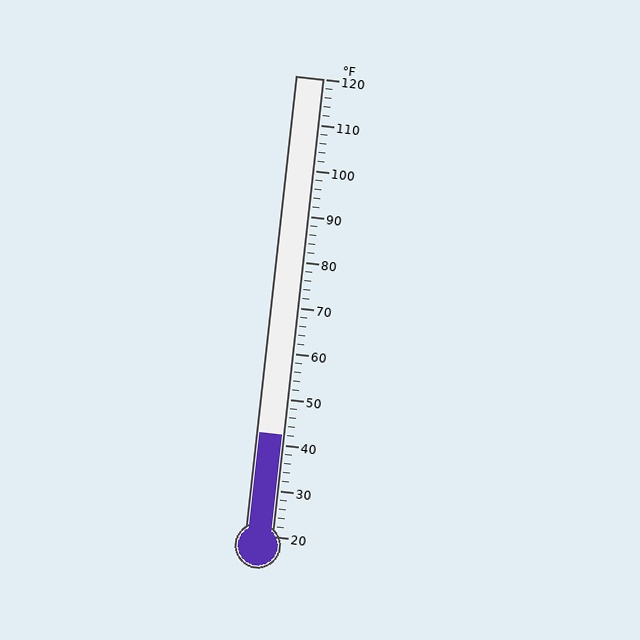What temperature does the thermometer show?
The thermometer shows approximately 42°F.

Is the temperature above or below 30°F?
The temperature is above 30°F.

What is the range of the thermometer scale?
The thermometer scale ranges from 20°F to 120°F.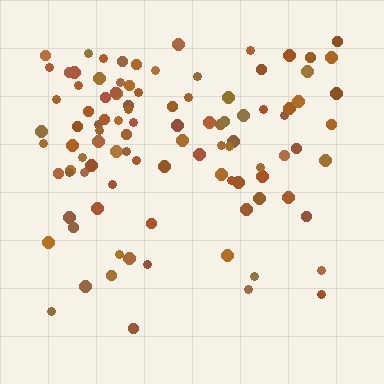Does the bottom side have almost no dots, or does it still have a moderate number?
Still a moderate number, just noticeably fewer than the top.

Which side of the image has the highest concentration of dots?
The top.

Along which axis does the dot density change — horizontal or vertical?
Vertical.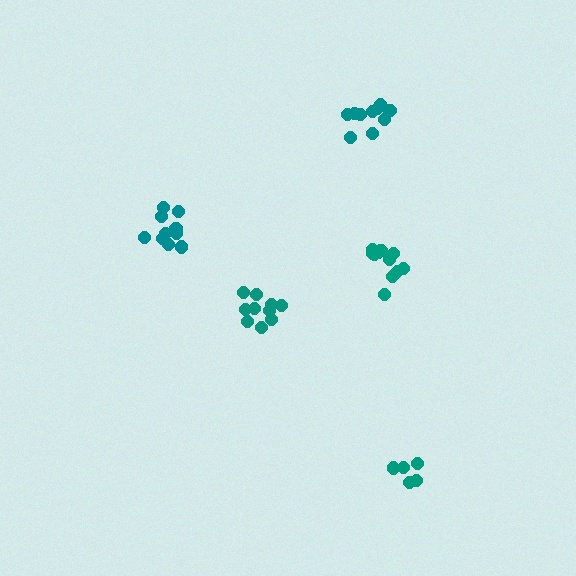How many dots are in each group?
Group 1: 5 dots, Group 2: 10 dots, Group 3: 10 dots, Group 4: 11 dots, Group 5: 10 dots (46 total).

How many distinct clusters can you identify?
There are 5 distinct clusters.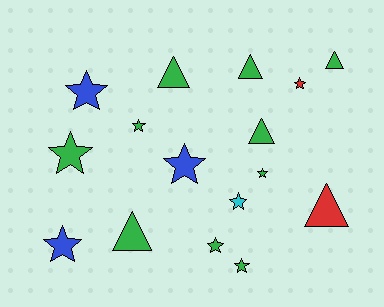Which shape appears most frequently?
Star, with 10 objects.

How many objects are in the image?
There are 16 objects.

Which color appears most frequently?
Green, with 10 objects.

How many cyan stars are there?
There is 1 cyan star.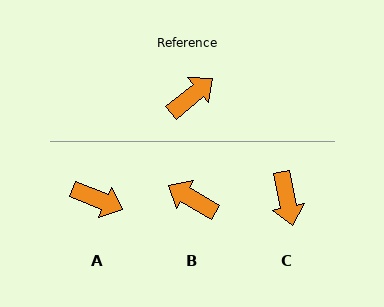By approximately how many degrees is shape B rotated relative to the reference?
Approximately 110 degrees counter-clockwise.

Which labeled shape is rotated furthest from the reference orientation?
C, about 118 degrees away.